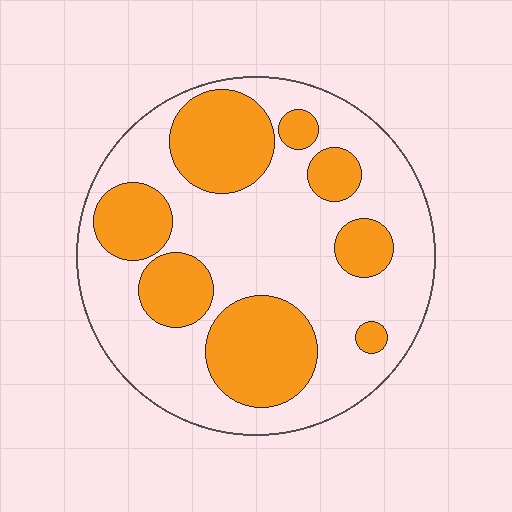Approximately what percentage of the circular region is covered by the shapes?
Approximately 35%.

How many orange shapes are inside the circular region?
8.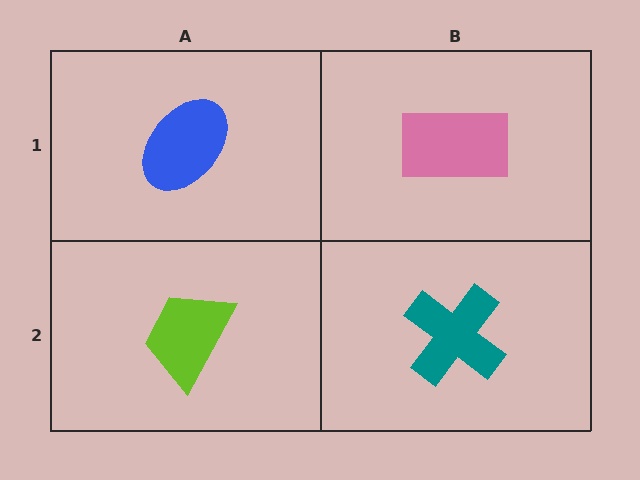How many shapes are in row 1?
2 shapes.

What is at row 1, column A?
A blue ellipse.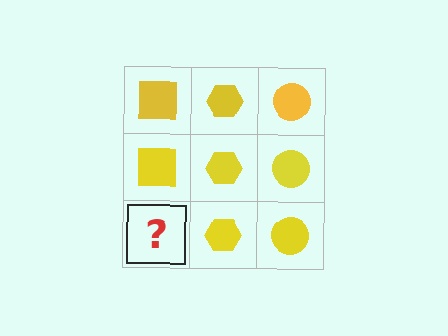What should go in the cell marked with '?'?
The missing cell should contain a yellow square.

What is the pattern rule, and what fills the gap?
The rule is that each column has a consistent shape. The gap should be filled with a yellow square.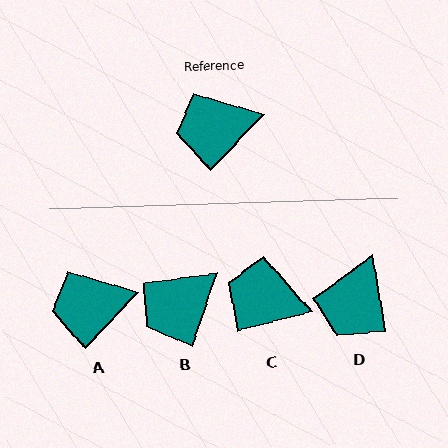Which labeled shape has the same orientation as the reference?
A.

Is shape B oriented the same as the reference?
No, it is off by about 25 degrees.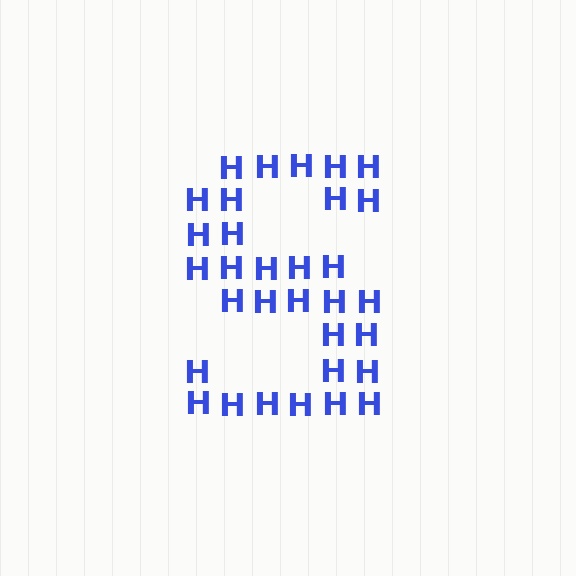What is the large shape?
The large shape is the letter S.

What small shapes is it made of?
It is made of small letter H's.